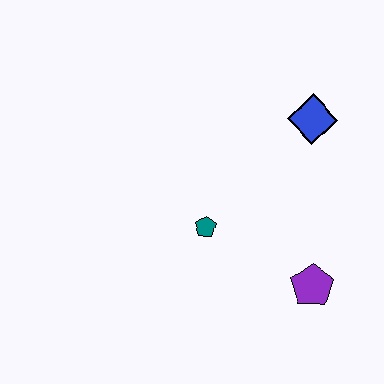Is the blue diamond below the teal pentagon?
No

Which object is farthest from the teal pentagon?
The blue diamond is farthest from the teal pentagon.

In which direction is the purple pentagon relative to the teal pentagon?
The purple pentagon is to the right of the teal pentagon.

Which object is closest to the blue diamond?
The teal pentagon is closest to the blue diamond.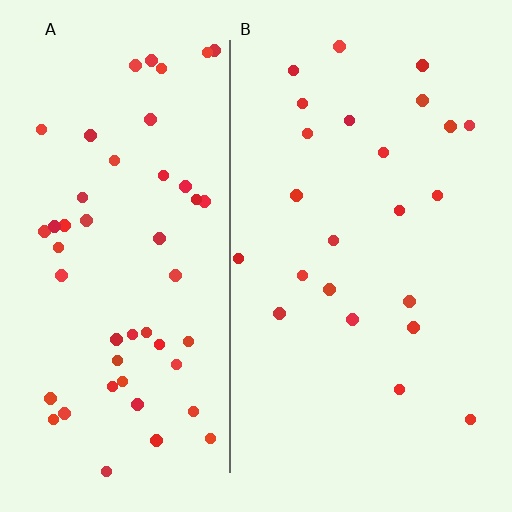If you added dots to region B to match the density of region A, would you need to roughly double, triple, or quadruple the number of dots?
Approximately double.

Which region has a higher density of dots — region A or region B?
A (the left).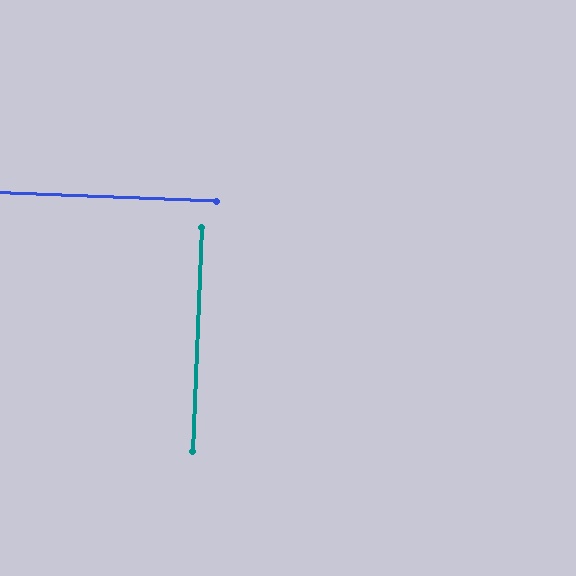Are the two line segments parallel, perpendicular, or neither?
Perpendicular — they meet at approximately 90°.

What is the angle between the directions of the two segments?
Approximately 90 degrees.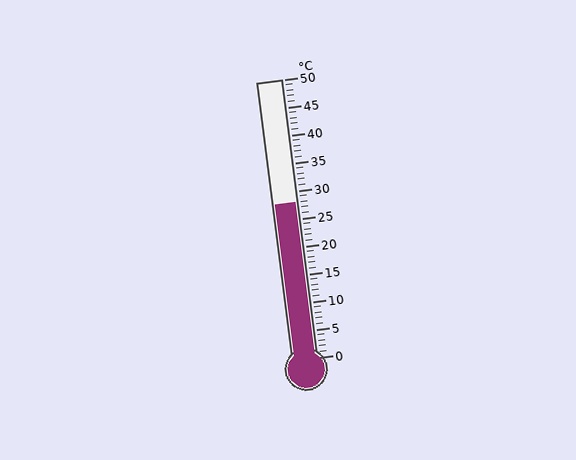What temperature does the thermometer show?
The thermometer shows approximately 28°C.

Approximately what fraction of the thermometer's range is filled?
The thermometer is filled to approximately 55% of its range.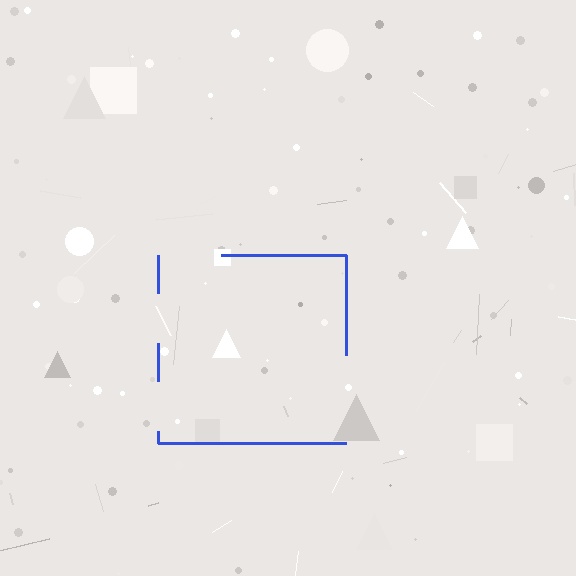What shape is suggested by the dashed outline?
The dashed outline suggests a square.